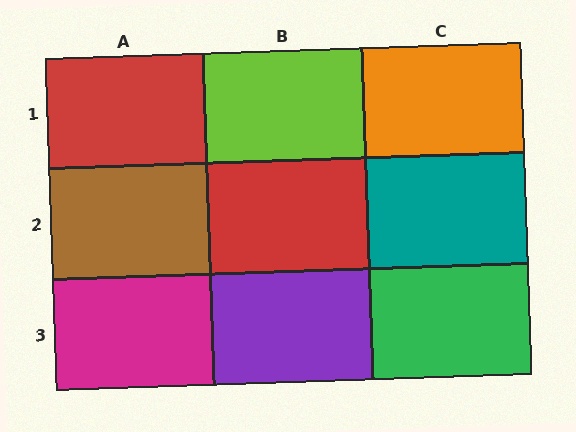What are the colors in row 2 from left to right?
Brown, red, teal.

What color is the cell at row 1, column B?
Lime.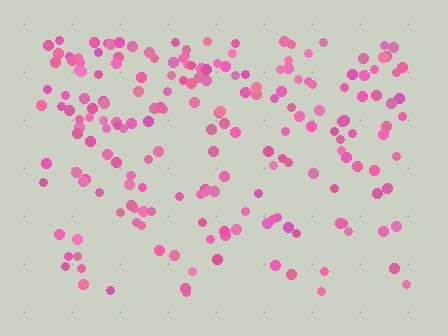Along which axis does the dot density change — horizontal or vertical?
Vertical.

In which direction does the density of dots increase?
From bottom to top, with the top side densest.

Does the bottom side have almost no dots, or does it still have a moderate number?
Still a moderate number, just noticeably fewer than the top.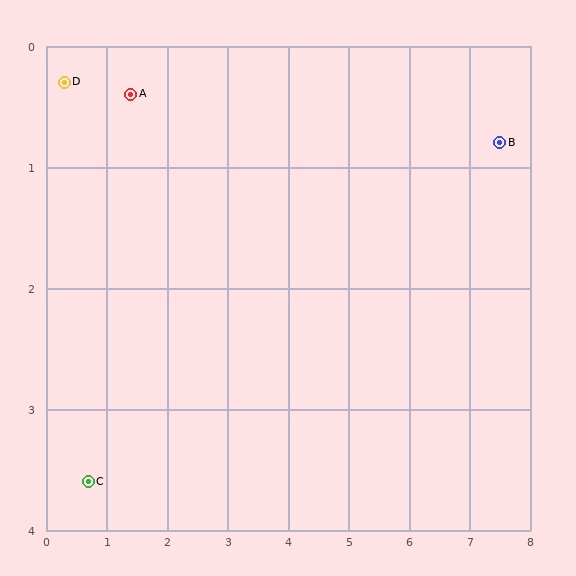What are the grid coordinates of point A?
Point A is at approximately (1.4, 0.4).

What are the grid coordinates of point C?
Point C is at approximately (0.7, 3.6).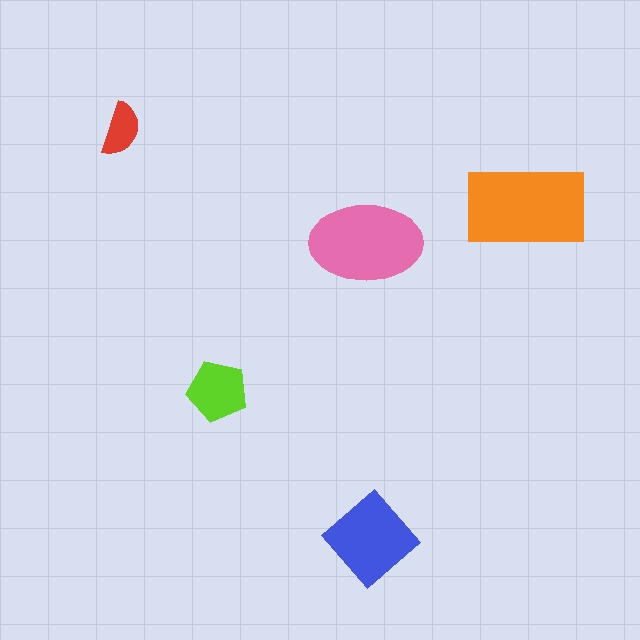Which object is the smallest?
The red semicircle.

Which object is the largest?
The orange rectangle.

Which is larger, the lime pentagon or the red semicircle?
The lime pentagon.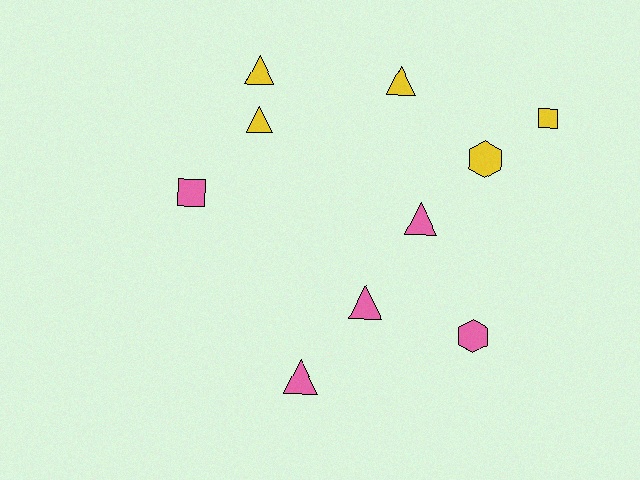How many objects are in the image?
There are 10 objects.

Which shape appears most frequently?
Triangle, with 6 objects.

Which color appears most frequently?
Yellow, with 5 objects.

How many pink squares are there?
There is 1 pink square.